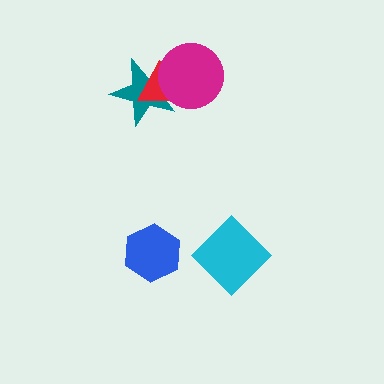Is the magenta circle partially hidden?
No, no other shape covers it.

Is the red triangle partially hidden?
Yes, it is partially covered by another shape.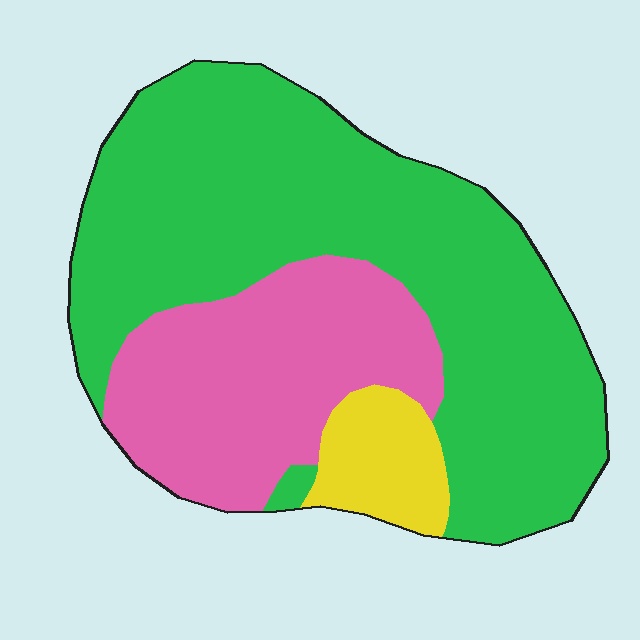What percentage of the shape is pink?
Pink takes up about one quarter (1/4) of the shape.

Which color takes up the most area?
Green, at roughly 65%.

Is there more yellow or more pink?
Pink.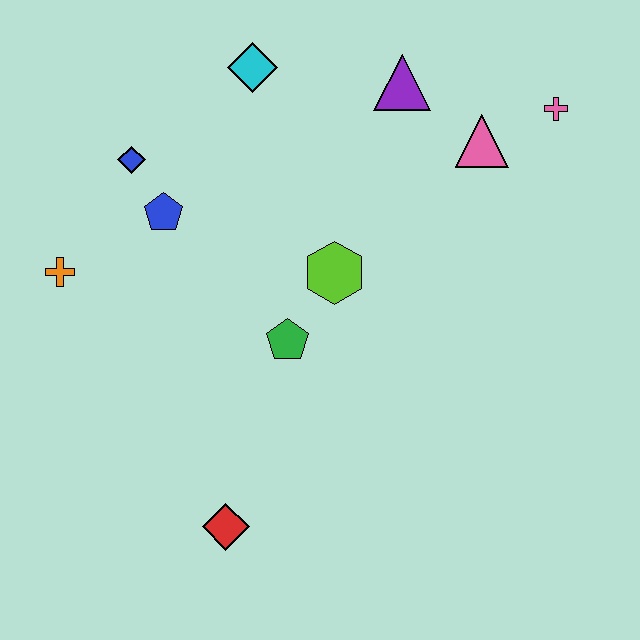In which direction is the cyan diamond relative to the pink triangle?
The cyan diamond is to the left of the pink triangle.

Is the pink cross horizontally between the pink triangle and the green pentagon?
No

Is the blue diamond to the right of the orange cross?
Yes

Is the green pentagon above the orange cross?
No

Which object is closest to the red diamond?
The green pentagon is closest to the red diamond.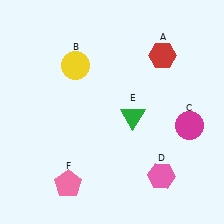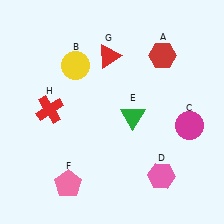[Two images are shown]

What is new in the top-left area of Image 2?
A red triangle (G) was added in the top-left area of Image 2.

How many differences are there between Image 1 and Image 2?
There are 2 differences between the two images.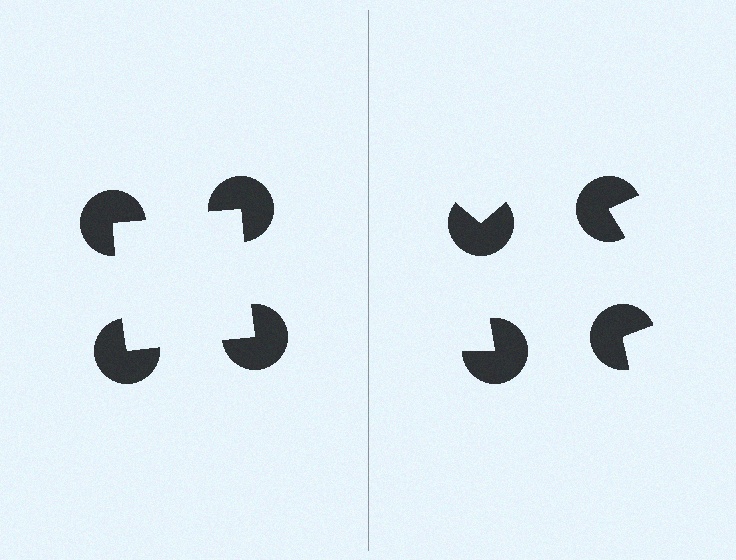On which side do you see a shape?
An illusory square appears on the left side. On the right side the wedge cuts are rotated, so no coherent shape forms.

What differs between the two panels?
The pac-man discs are positioned identically on both sides; only the wedge orientations differ. On the left they align to a square; on the right they are misaligned.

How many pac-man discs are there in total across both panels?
8 — 4 on each side.